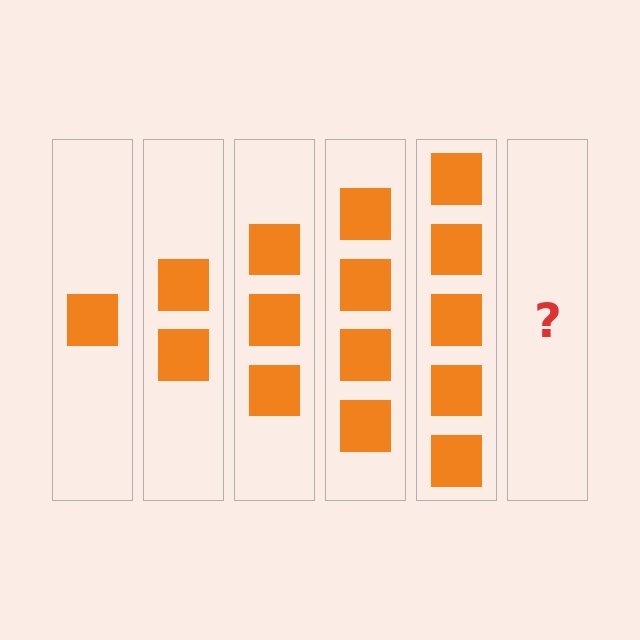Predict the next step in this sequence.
The next step is 6 squares.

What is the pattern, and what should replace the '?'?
The pattern is that each step adds one more square. The '?' should be 6 squares.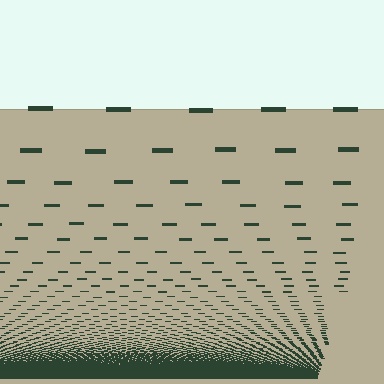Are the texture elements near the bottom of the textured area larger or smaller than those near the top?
Smaller. The gradient is inverted — elements near the bottom are smaller and denser.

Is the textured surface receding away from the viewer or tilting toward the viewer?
The surface appears to tilt toward the viewer. Texture elements get larger and sparser toward the top.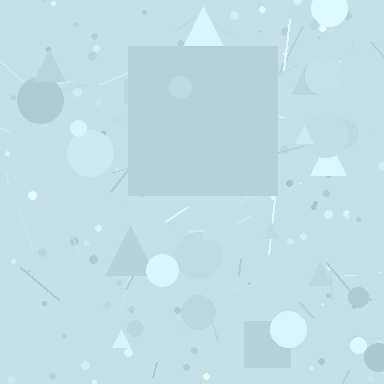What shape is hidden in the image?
A square is hidden in the image.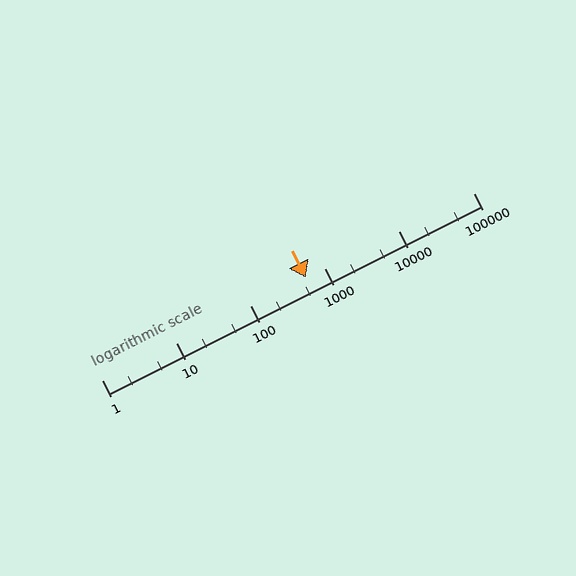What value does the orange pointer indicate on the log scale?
The pointer indicates approximately 560.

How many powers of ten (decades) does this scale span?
The scale spans 5 decades, from 1 to 100000.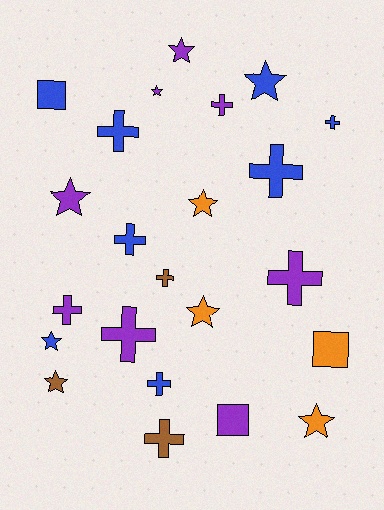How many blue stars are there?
There are 2 blue stars.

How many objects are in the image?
There are 23 objects.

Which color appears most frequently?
Blue, with 8 objects.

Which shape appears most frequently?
Cross, with 11 objects.